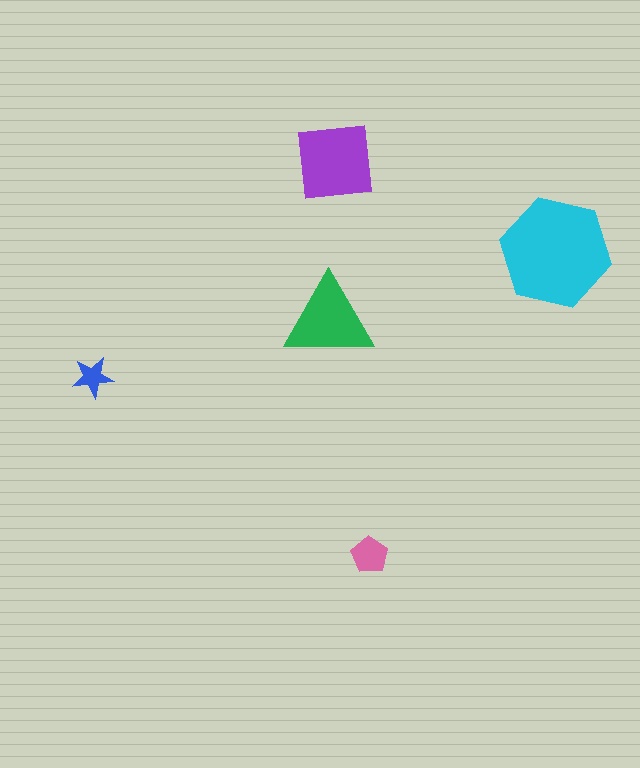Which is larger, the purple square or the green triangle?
The purple square.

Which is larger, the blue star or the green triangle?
The green triangle.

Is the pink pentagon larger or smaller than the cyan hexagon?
Smaller.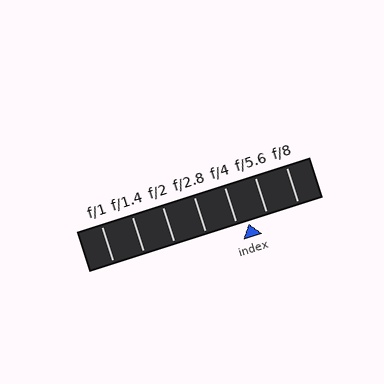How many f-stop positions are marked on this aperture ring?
There are 7 f-stop positions marked.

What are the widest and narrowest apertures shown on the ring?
The widest aperture shown is f/1 and the narrowest is f/8.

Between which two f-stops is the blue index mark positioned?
The index mark is between f/4 and f/5.6.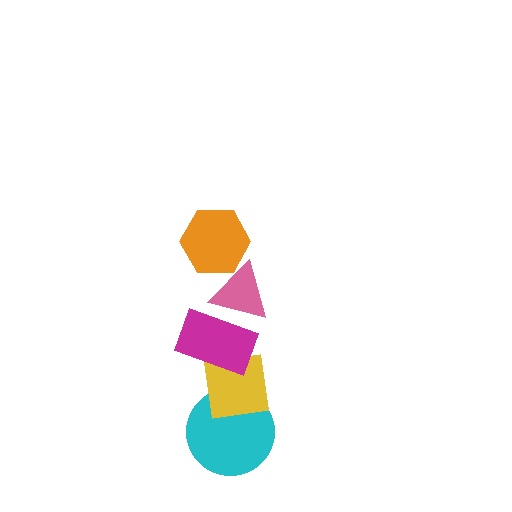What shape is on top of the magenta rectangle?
The pink triangle is on top of the magenta rectangle.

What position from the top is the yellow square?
The yellow square is 4th from the top.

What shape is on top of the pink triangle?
The orange hexagon is on top of the pink triangle.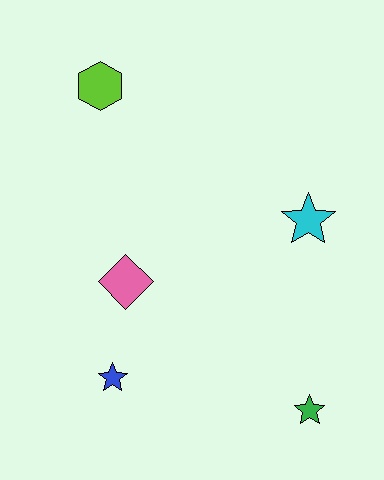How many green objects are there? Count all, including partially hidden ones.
There is 1 green object.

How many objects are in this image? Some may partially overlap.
There are 5 objects.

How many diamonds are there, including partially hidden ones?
There is 1 diamond.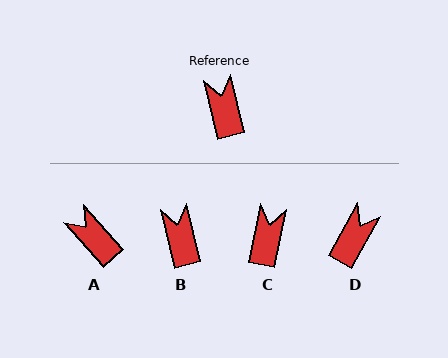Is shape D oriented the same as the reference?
No, it is off by about 43 degrees.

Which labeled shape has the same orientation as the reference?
B.